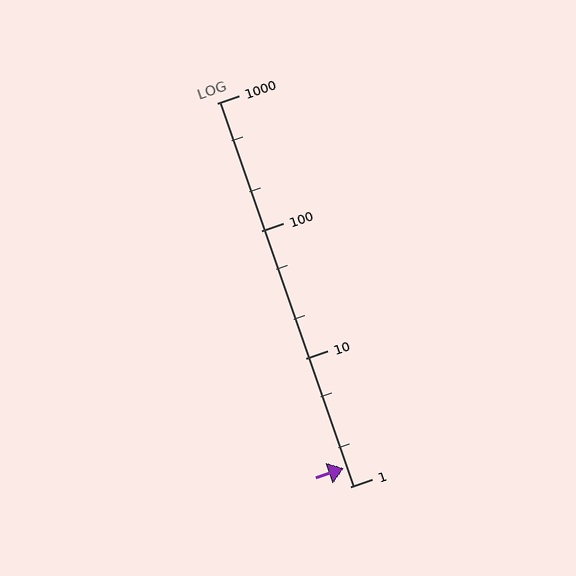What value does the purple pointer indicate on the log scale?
The pointer indicates approximately 1.4.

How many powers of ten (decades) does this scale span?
The scale spans 3 decades, from 1 to 1000.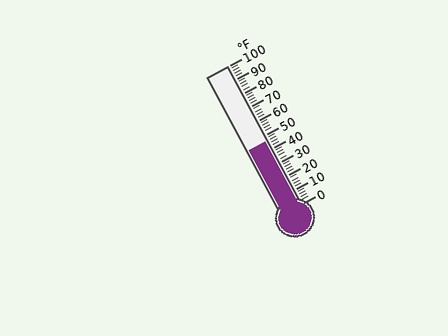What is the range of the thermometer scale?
The thermometer scale ranges from 0°F to 100°F.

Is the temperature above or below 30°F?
The temperature is above 30°F.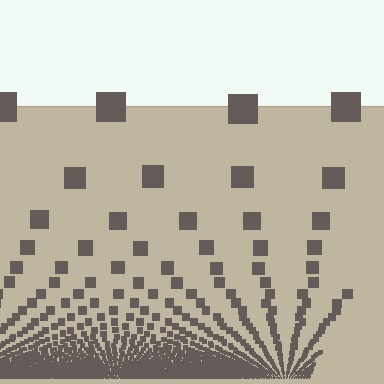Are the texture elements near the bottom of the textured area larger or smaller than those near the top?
Smaller. The gradient is inverted — elements near the bottom are smaller and denser.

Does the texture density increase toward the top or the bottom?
Density increases toward the bottom.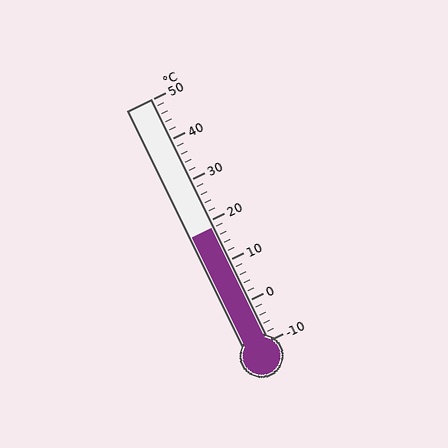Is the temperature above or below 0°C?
The temperature is above 0°C.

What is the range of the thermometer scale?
The thermometer scale ranges from -10°C to 50°C.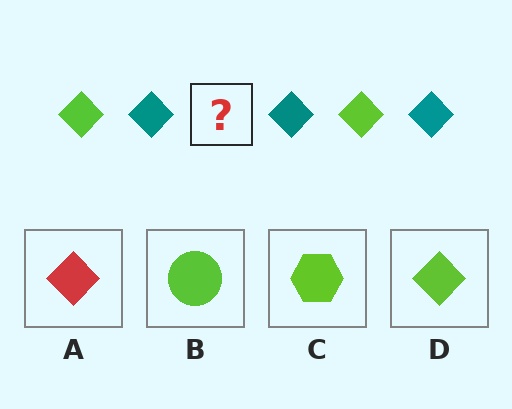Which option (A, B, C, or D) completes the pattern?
D.